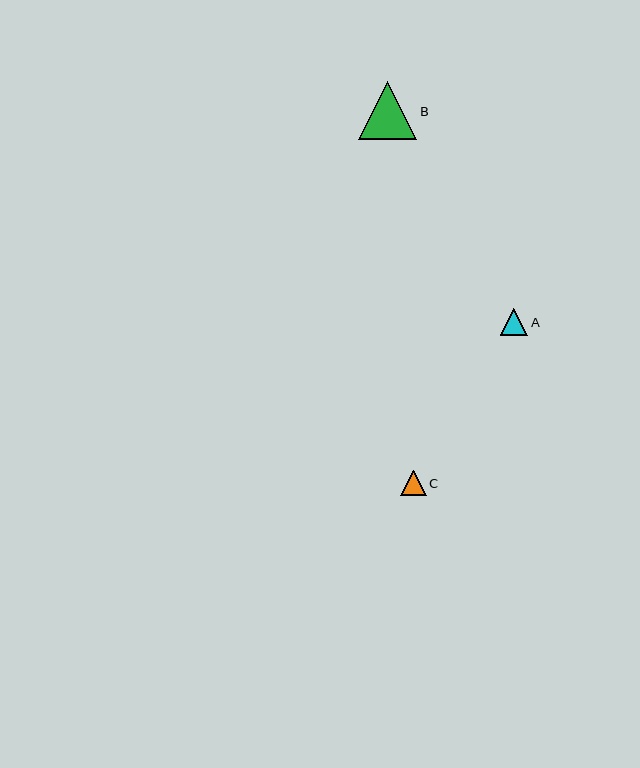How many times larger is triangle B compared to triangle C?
Triangle B is approximately 2.3 times the size of triangle C.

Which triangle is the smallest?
Triangle C is the smallest with a size of approximately 26 pixels.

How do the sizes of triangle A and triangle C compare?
Triangle A and triangle C are approximately the same size.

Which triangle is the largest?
Triangle B is the largest with a size of approximately 58 pixels.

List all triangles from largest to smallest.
From largest to smallest: B, A, C.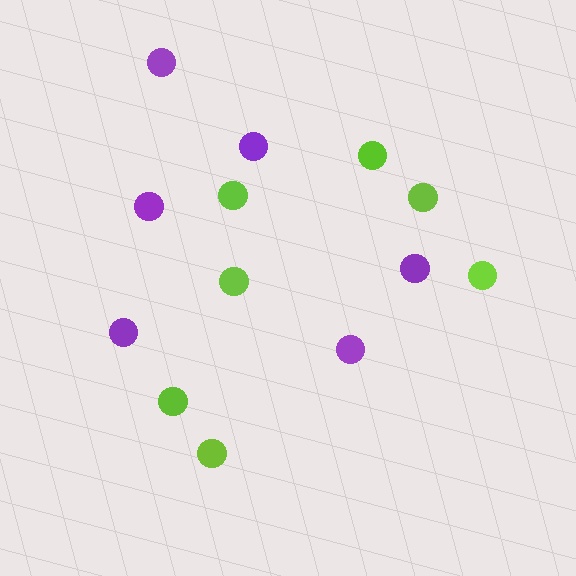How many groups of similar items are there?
There are 2 groups: one group of purple circles (6) and one group of lime circles (7).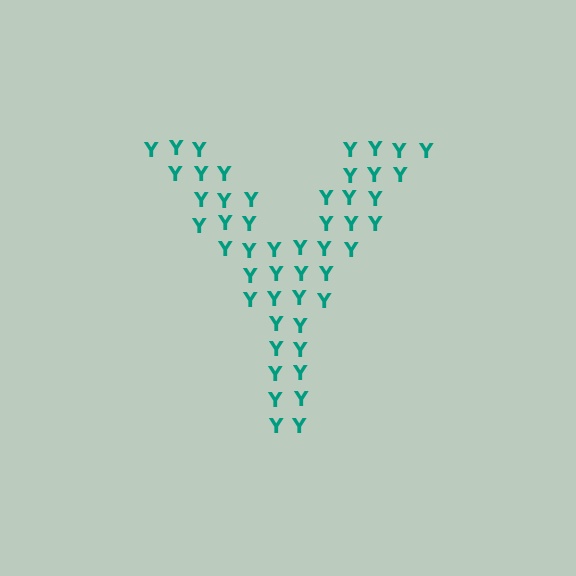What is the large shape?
The large shape is the letter Y.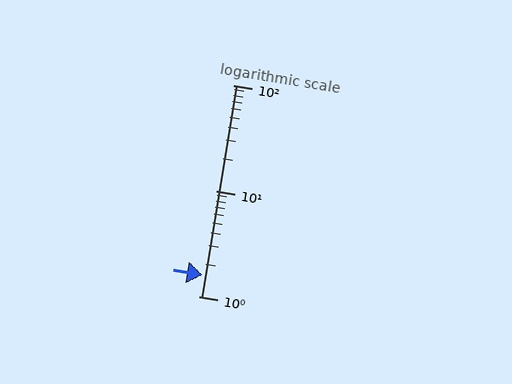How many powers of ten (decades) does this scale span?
The scale spans 2 decades, from 1 to 100.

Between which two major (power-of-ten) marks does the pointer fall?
The pointer is between 1 and 10.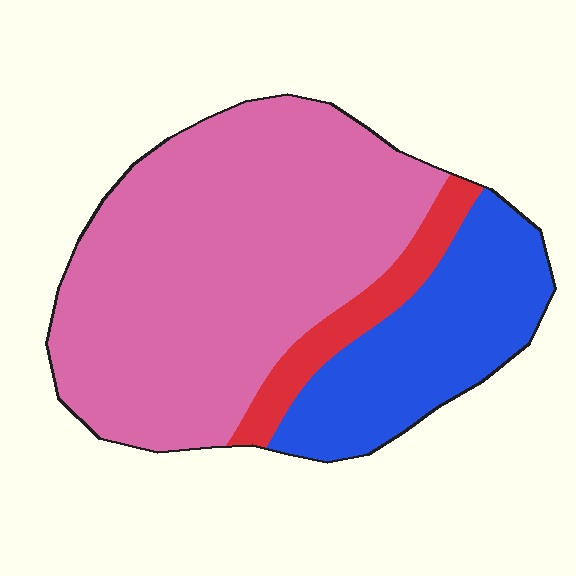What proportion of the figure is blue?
Blue covers roughly 25% of the figure.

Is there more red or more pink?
Pink.